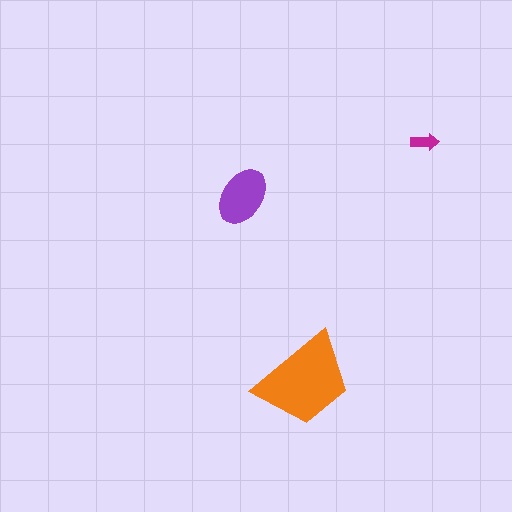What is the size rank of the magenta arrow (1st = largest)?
3rd.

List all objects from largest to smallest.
The orange trapezoid, the purple ellipse, the magenta arrow.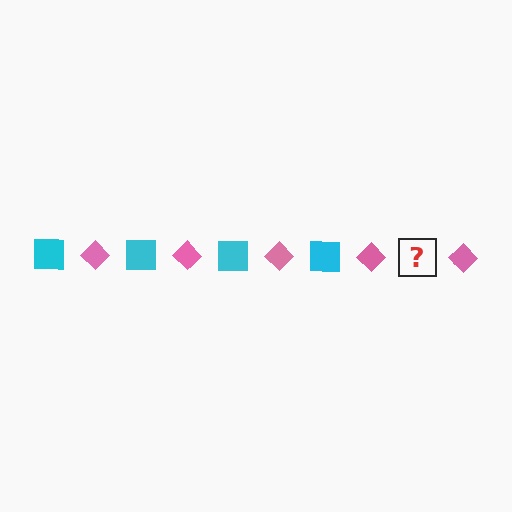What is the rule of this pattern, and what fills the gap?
The rule is that the pattern alternates between cyan square and pink diamond. The gap should be filled with a cyan square.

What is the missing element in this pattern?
The missing element is a cyan square.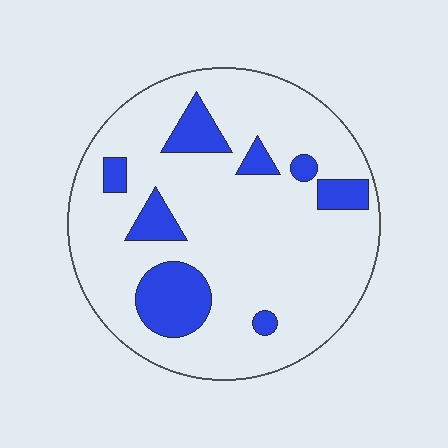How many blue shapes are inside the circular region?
8.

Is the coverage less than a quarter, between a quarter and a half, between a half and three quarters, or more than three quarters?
Less than a quarter.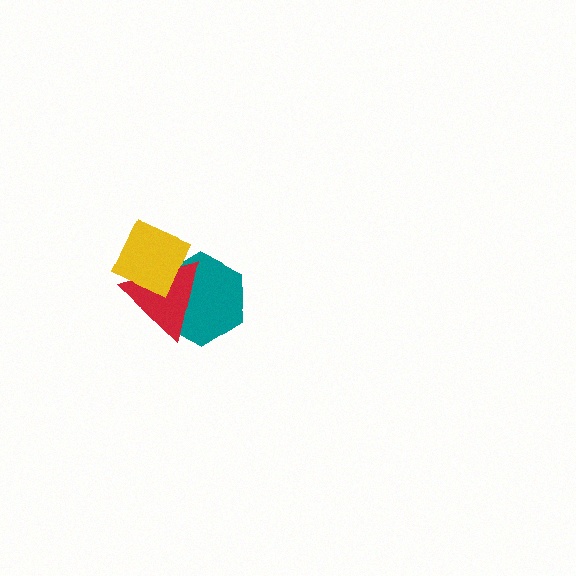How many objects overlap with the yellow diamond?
2 objects overlap with the yellow diamond.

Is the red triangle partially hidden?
Yes, it is partially covered by another shape.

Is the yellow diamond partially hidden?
No, no other shape covers it.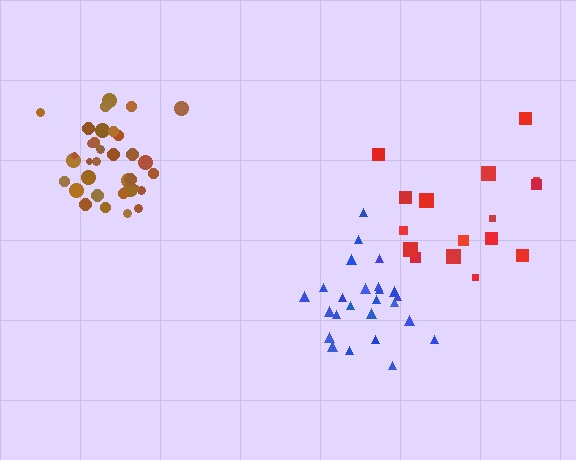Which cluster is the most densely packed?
Brown.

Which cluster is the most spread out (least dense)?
Red.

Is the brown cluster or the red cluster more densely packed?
Brown.